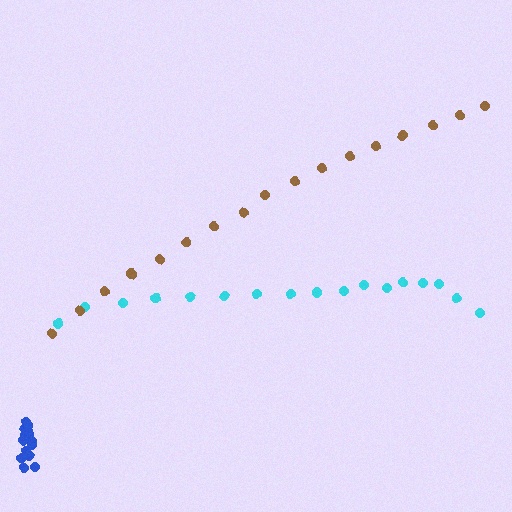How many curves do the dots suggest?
There are 3 distinct paths.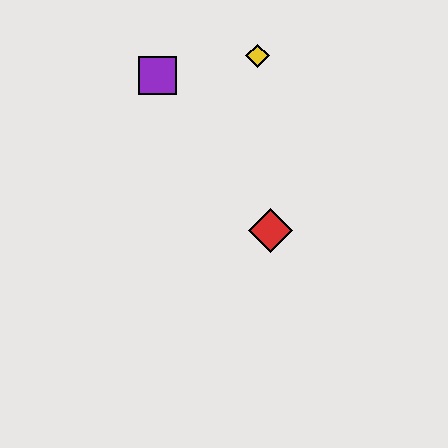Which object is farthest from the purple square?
The red diamond is farthest from the purple square.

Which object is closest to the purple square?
The yellow diamond is closest to the purple square.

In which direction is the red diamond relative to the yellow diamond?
The red diamond is below the yellow diamond.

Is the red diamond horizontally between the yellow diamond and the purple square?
No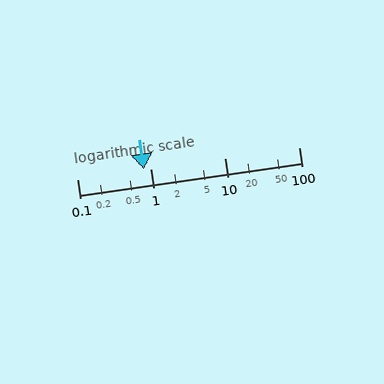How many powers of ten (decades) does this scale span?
The scale spans 3 decades, from 0.1 to 100.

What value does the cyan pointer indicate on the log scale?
The pointer indicates approximately 0.79.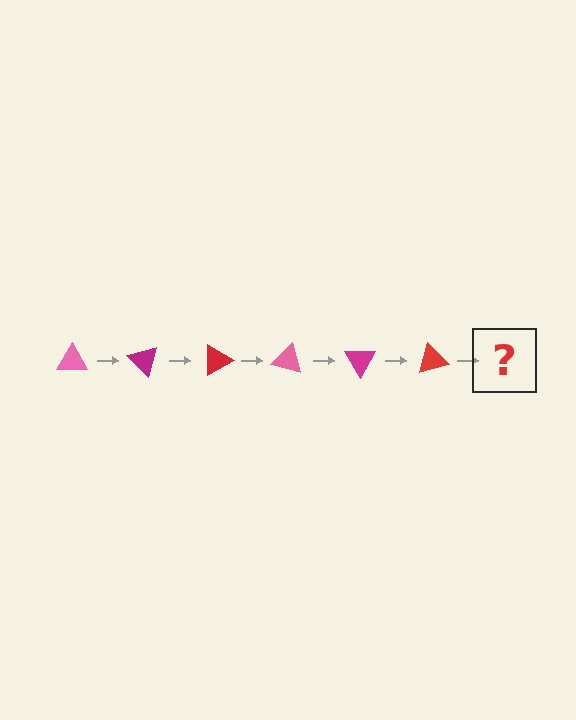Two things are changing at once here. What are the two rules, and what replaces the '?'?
The two rules are that it rotates 45 degrees each step and the color cycles through pink, magenta, and red. The '?' should be a pink triangle, rotated 270 degrees from the start.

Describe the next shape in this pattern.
It should be a pink triangle, rotated 270 degrees from the start.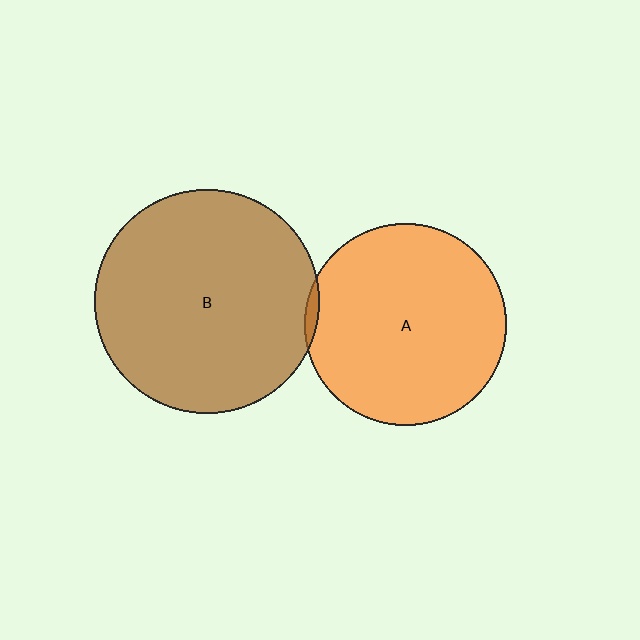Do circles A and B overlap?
Yes.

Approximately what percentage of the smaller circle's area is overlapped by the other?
Approximately 5%.